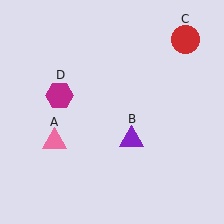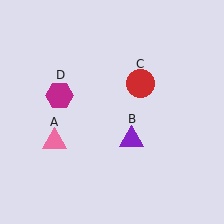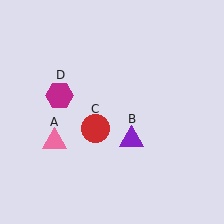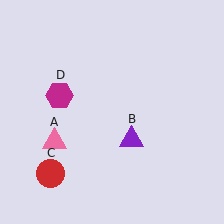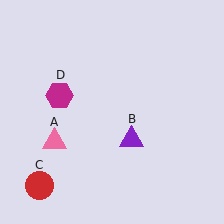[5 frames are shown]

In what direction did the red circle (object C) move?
The red circle (object C) moved down and to the left.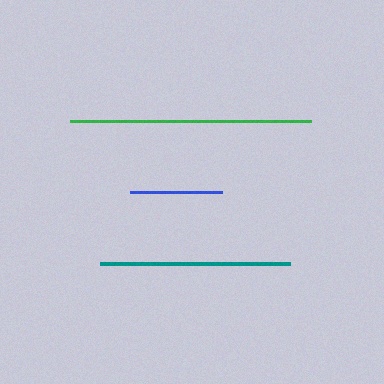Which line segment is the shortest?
The blue line is the shortest at approximately 92 pixels.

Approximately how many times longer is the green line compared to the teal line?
The green line is approximately 1.3 times the length of the teal line.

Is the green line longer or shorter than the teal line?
The green line is longer than the teal line.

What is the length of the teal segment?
The teal segment is approximately 189 pixels long.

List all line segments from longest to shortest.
From longest to shortest: green, teal, blue.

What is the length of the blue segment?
The blue segment is approximately 92 pixels long.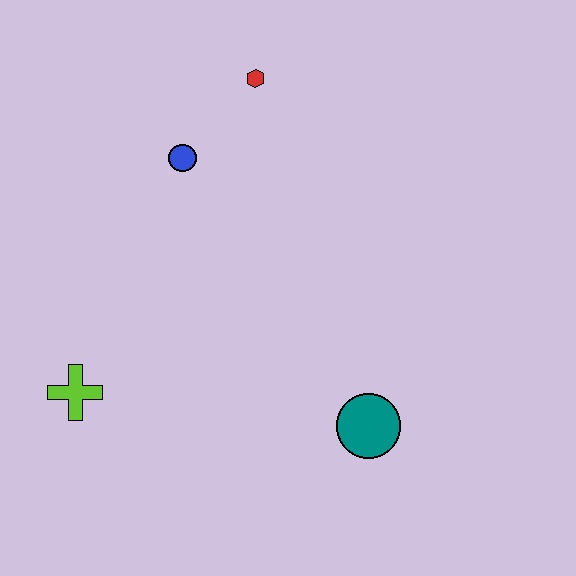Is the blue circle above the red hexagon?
No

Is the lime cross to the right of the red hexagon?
No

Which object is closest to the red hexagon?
The blue circle is closest to the red hexagon.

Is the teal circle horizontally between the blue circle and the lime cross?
No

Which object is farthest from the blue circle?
The teal circle is farthest from the blue circle.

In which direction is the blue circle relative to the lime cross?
The blue circle is above the lime cross.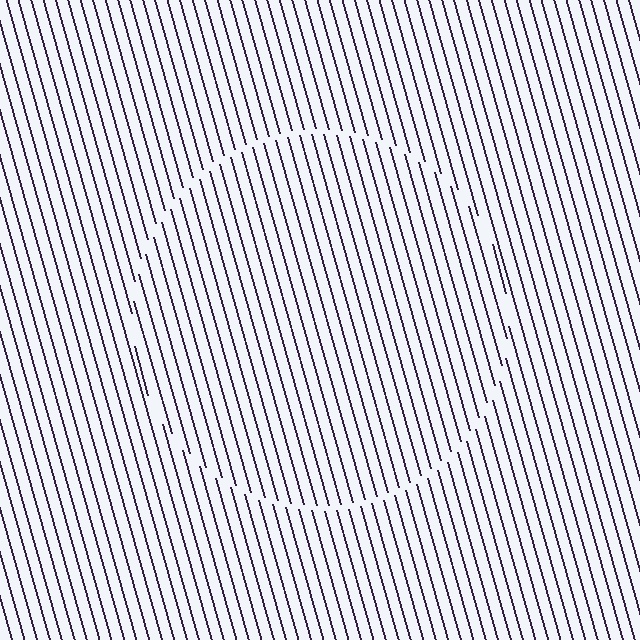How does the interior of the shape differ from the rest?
The interior of the shape contains the same grating, shifted by half a period — the contour is defined by the phase discontinuity where line-ends from the inner and outer gratings abut.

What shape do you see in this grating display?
An illusory circle. The interior of the shape contains the same grating, shifted by half a period — the contour is defined by the phase discontinuity where line-ends from the inner and outer gratings abut.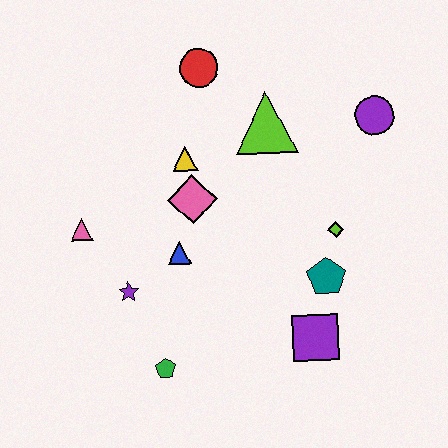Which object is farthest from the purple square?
The red circle is farthest from the purple square.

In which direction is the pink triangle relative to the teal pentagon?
The pink triangle is to the left of the teal pentagon.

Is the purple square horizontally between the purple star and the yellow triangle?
No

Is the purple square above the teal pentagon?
No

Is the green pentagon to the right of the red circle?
No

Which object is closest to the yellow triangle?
The pink diamond is closest to the yellow triangle.